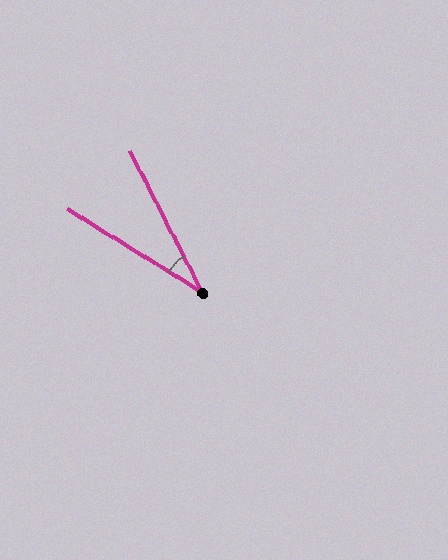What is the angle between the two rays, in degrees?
Approximately 31 degrees.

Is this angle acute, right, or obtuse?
It is acute.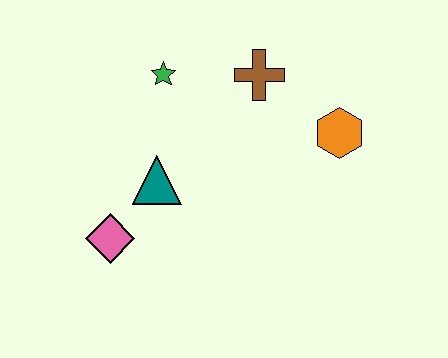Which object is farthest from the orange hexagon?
The pink diamond is farthest from the orange hexagon.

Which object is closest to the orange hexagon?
The brown cross is closest to the orange hexagon.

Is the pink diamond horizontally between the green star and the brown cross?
No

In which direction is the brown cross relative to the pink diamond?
The brown cross is above the pink diamond.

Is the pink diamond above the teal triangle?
No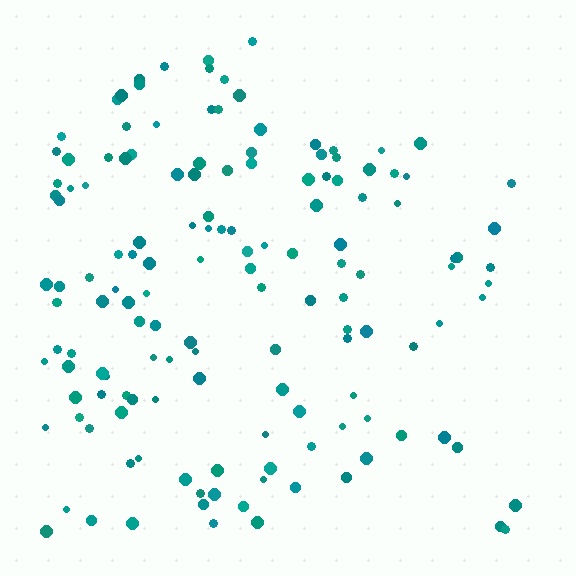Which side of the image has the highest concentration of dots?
The left.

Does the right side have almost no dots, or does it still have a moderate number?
Still a moderate number, just noticeably fewer than the left.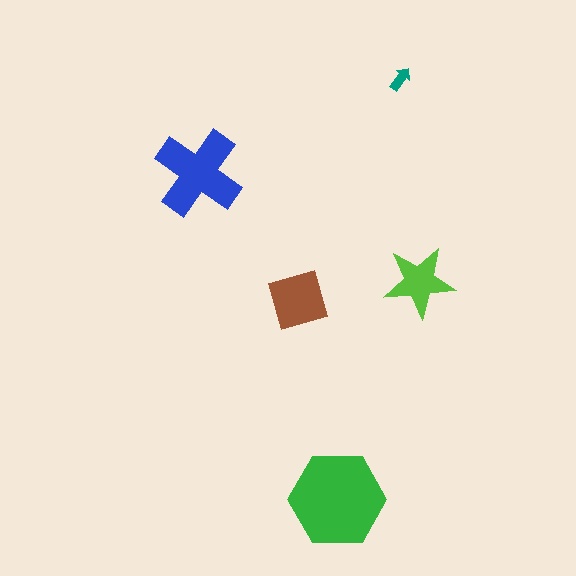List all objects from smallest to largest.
The teal arrow, the lime star, the brown square, the blue cross, the green hexagon.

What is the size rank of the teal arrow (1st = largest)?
5th.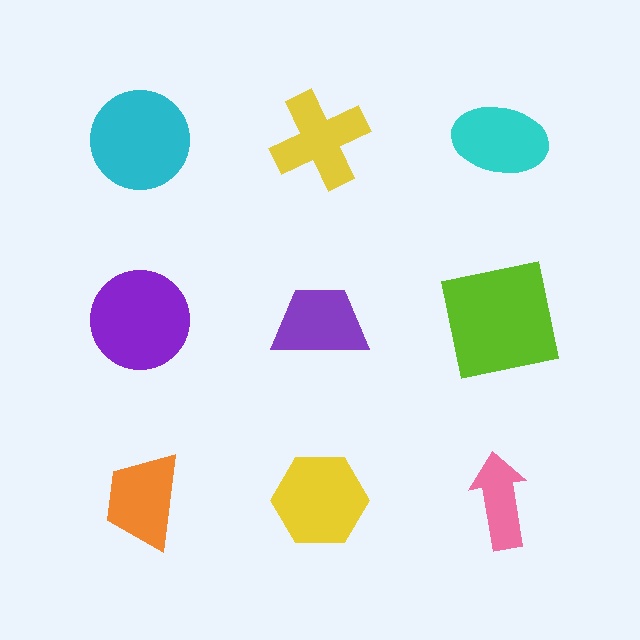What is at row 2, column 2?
A purple trapezoid.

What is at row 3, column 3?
A pink arrow.